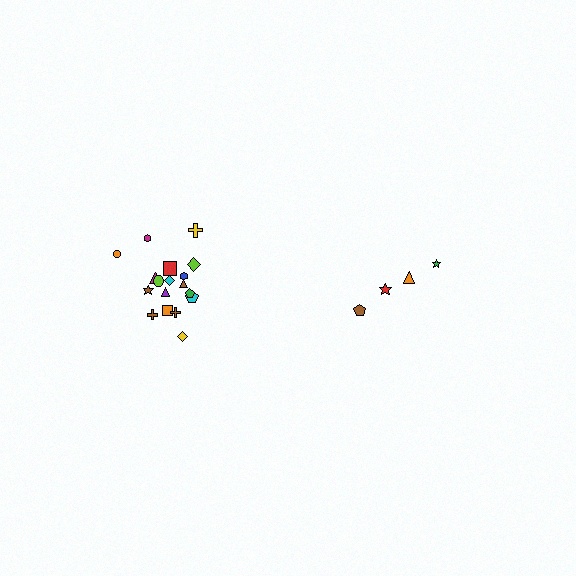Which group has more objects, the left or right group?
The left group.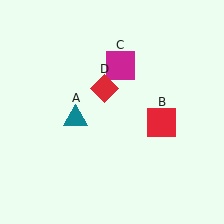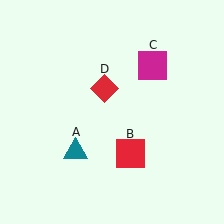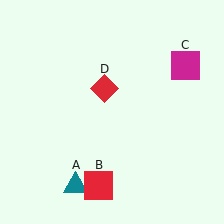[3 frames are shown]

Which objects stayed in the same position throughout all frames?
Red diamond (object D) remained stationary.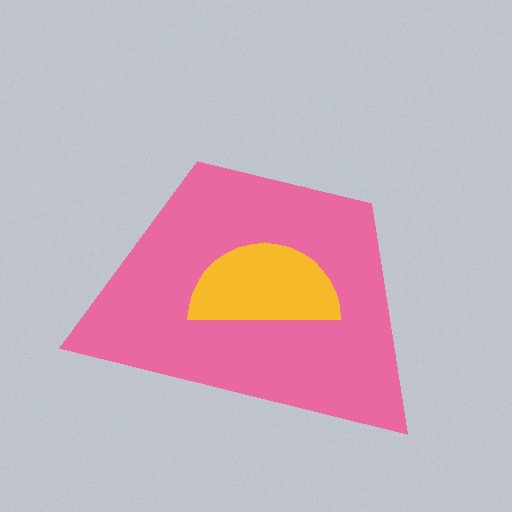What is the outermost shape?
The pink trapezoid.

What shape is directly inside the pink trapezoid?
The yellow semicircle.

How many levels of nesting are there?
2.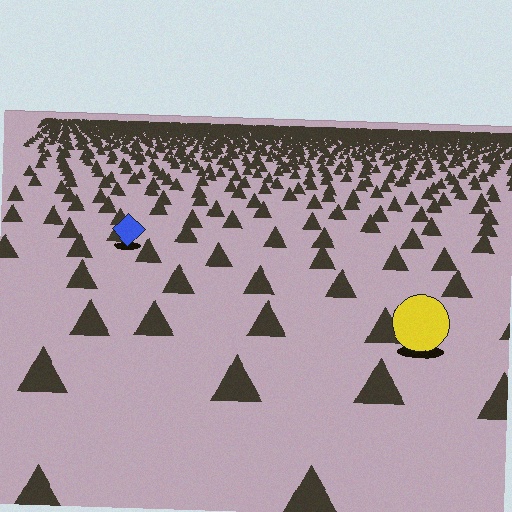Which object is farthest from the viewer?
The blue diamond is farthest from the viewer. It appears smaller and the ground texture around it is denser.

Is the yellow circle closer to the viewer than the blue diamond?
Yes. The yellow circle is closer — you can tell from the texture gradient: the ground texture is coarser near it.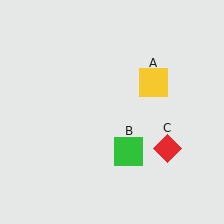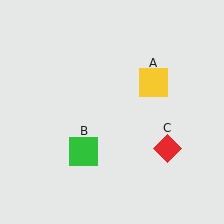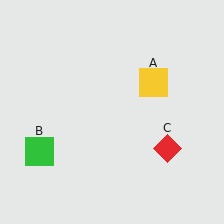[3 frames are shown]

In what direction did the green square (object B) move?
The green square (object B) moved left.